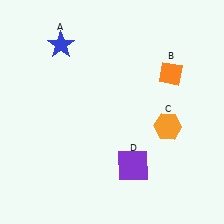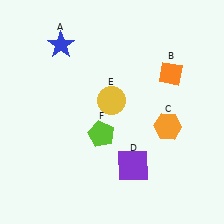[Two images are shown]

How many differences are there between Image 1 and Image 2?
There are 2 differences between the two images.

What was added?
A yellow circle (E), a lime pentagon (F) were added in Image 2.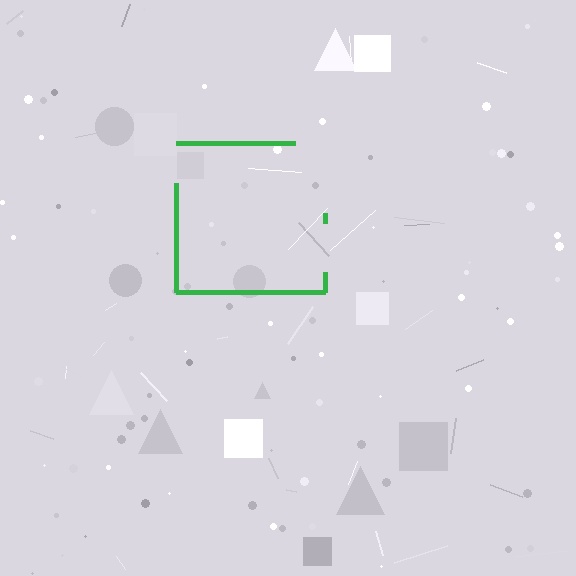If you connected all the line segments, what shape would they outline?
They would outline a square.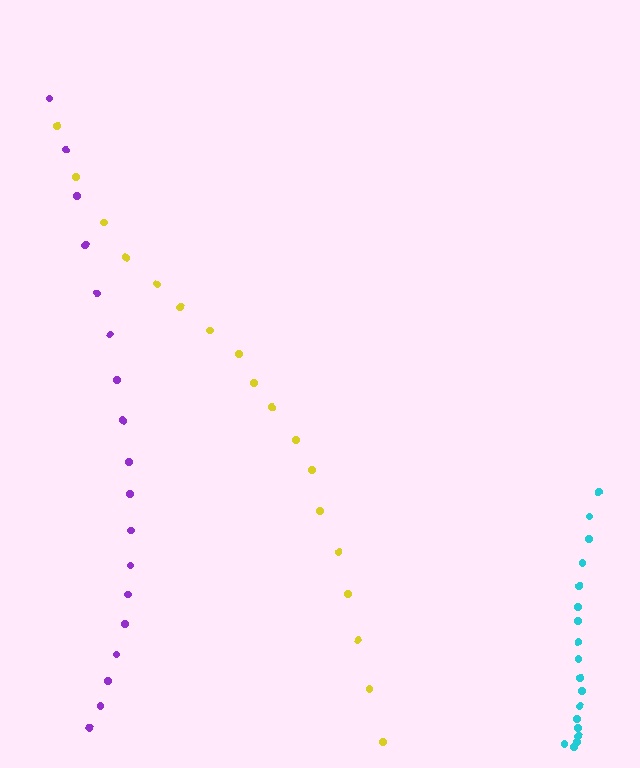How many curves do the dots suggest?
There are 3 distinct paths.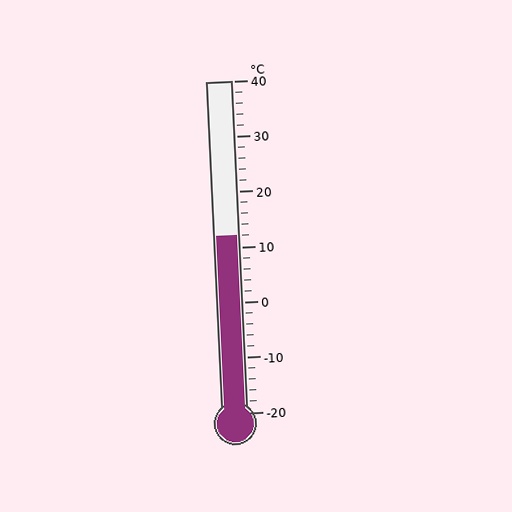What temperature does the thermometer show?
The thermometer shows approximately 12°C.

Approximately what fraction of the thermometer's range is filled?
The thermometer is filled to approximately 55% of its range.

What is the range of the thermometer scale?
The thermometer scale ranges from -20°C to 40°C.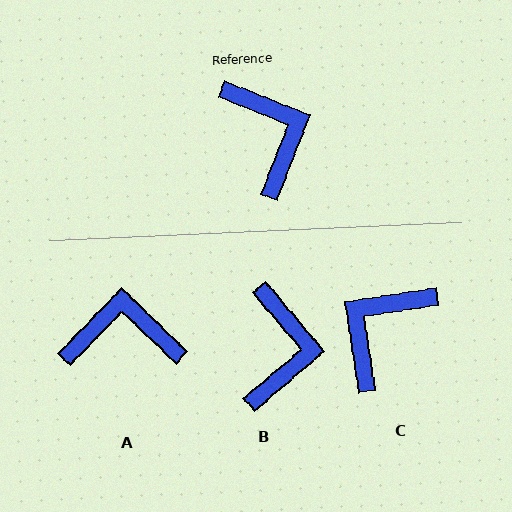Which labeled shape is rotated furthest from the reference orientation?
C, about 120 degrees away.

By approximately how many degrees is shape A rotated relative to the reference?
Approximately 67 degrees counter-clockwise.